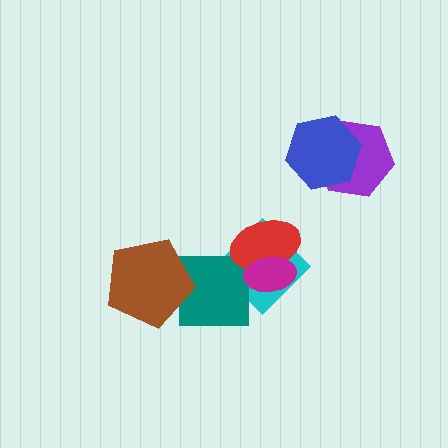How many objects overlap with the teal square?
2 objects overlap with the teal square.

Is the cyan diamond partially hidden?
Yes, it is partially covered by another shape.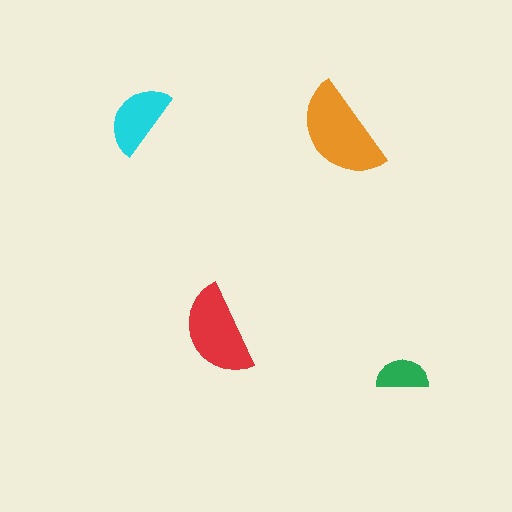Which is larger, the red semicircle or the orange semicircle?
The orange one.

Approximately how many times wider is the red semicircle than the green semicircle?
About 2 times wider.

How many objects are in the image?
There are 4 objects in the image.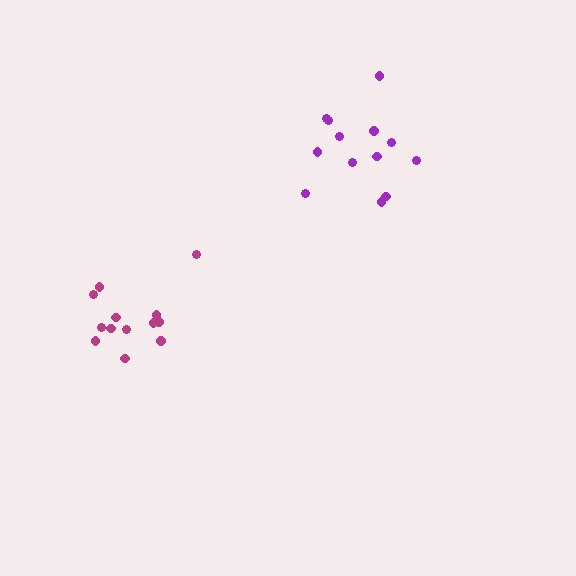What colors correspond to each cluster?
The clusters are colored: purple, magenta.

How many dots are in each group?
Group 1: 13 dots, Group 2: 13 dots (26 total).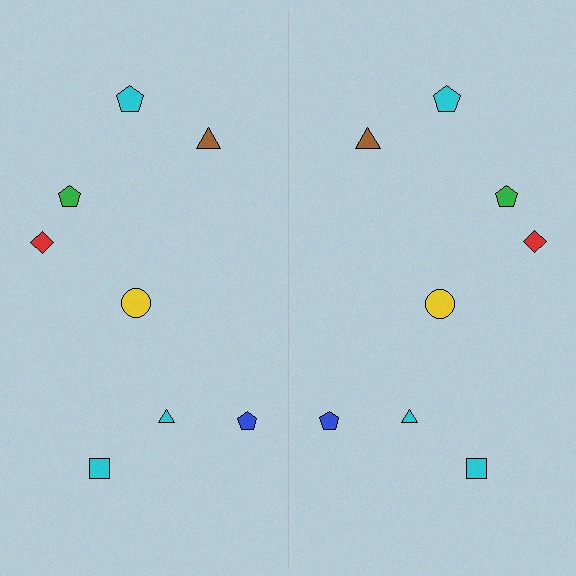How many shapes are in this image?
There are 16 shapes in this image.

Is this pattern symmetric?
Yes, this pattern has bilateral (reflection) symmetry.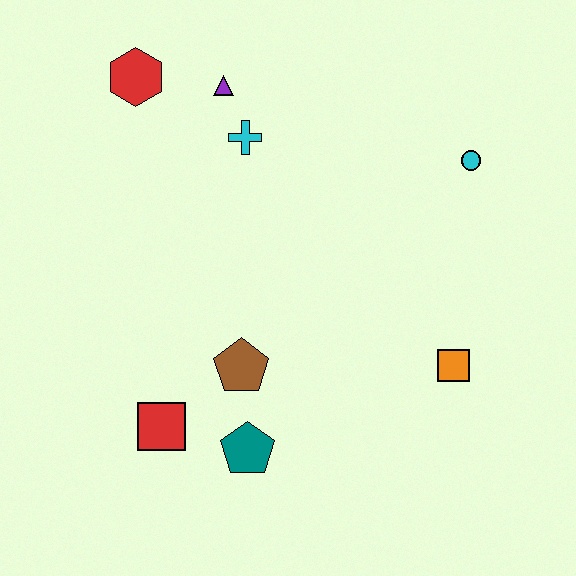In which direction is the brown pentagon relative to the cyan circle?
The brown pentagon is to the left of the cyan circle.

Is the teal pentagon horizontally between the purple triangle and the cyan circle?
Yes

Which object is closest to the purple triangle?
The cyan cross is closest to the purple triangle.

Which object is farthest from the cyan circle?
The red square is farthest from the cyan circle.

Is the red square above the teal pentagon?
Yes